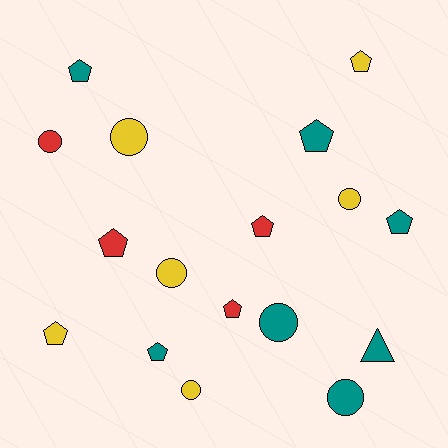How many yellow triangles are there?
There are no yellow triangles.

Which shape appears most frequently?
Pentagon, with 9 objects.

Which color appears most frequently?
Teal, with 7 objects.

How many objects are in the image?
There are 17 objects.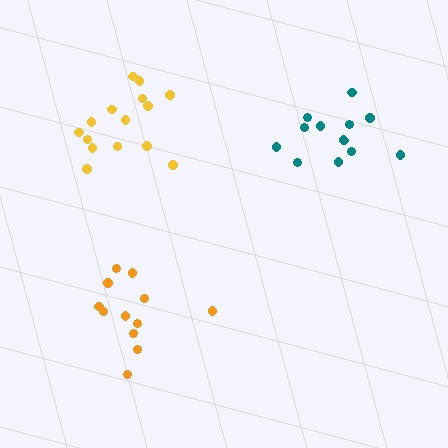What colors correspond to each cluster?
The clusters are colored: orange, yellow, teal.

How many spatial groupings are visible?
There are 3 spatial groupings.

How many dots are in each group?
Group 1: 12 dots, Group 2: 15 dots, Group 3: 13 dots (40 total).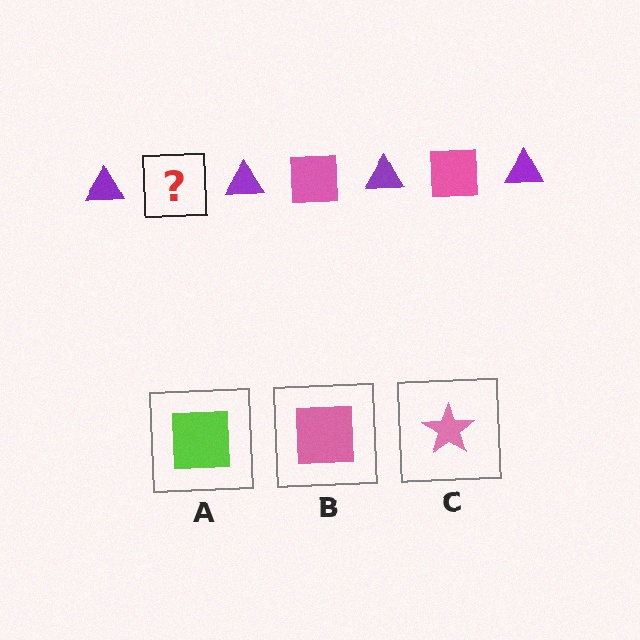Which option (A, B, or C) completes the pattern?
B.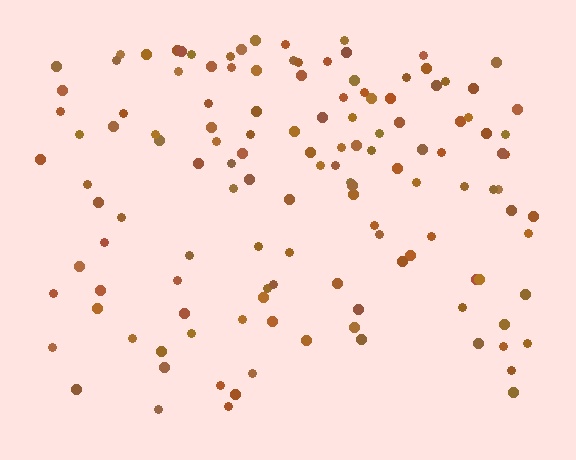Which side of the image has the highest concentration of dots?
The top.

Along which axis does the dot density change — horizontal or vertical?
Vertical.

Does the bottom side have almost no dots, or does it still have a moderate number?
Still a moderate number, just noticeably fewer than the top.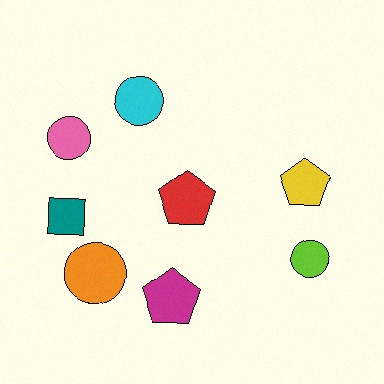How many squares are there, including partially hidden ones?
There is 1 square.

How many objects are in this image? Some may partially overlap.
There are 8 objects.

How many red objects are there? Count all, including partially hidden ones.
There is 1 red object.